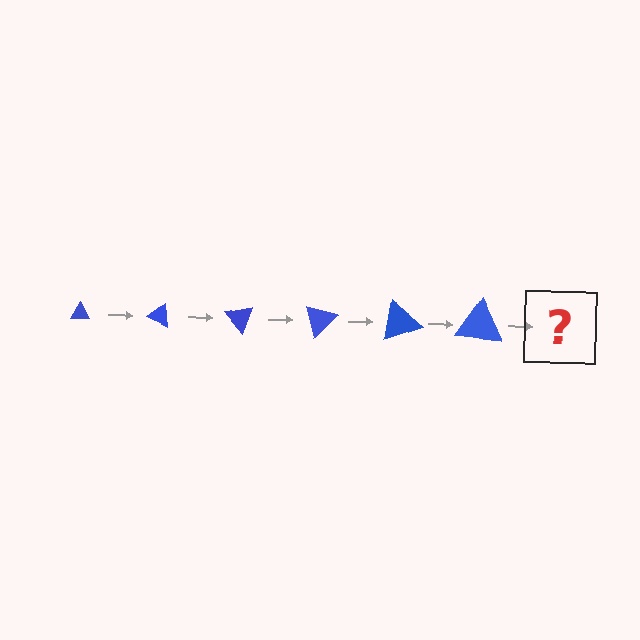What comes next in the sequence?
The next element should be a triangle, larger than the previous one and rotated 150 degrees from the start.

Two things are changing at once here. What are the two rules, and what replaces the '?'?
The two rules are that the triangle grows larger each step and it rotates 25 degrees each step. The '?' should be a triangle, larger than the previous one and rotated 150 degrees from the start.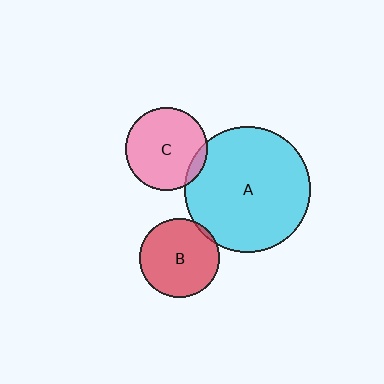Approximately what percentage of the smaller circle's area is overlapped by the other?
Approximately 5%.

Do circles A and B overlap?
Yes.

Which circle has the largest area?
Circle A (cyan).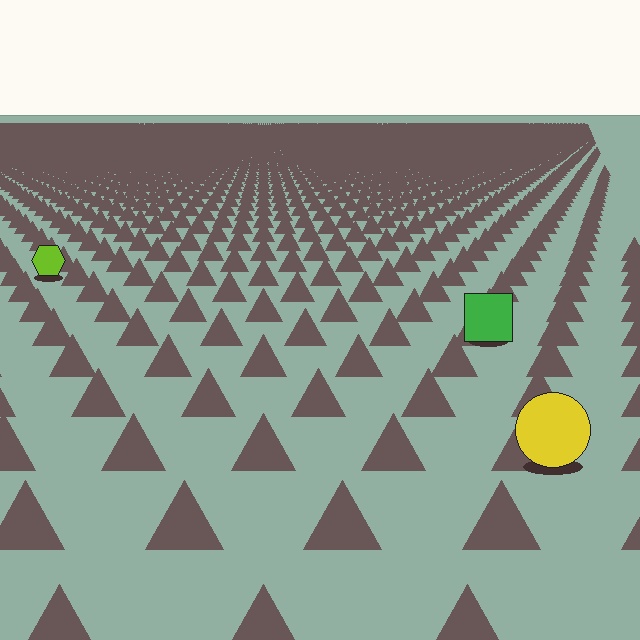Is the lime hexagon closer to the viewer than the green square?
No. The green square is closer — you can tell from the texture gradient: the ground texture is coarser near it.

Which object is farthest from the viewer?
The lime hexagon is farthest from the viewer. It appears smaller and the ground texture around it is denser.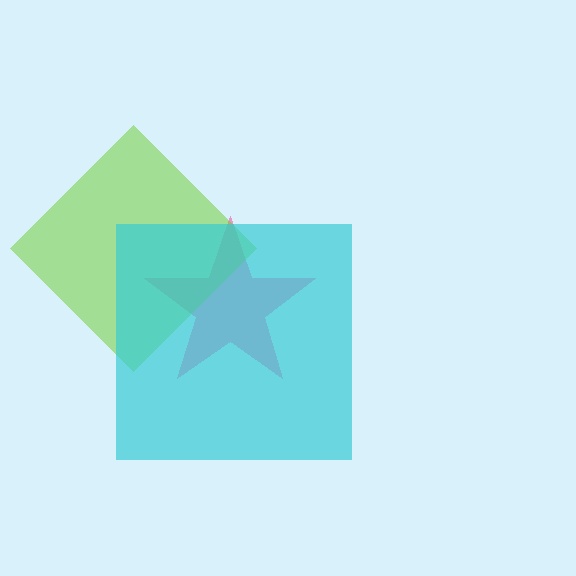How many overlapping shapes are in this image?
There are 3 overlapping shapes in the image.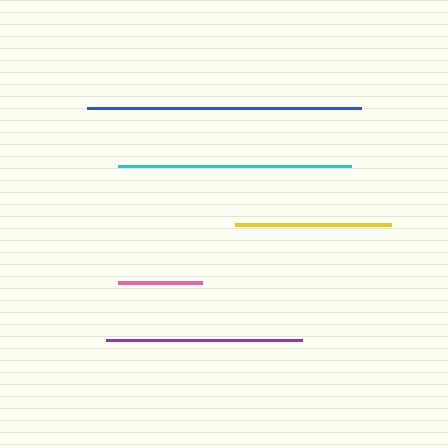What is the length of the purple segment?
The purple segment is approximately 196 pixels long.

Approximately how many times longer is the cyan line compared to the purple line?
The cyan line is approximately 1.2 times the length of the purple line.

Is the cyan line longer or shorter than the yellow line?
The cyan line is longer than the yellow line.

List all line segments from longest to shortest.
From longest to shortest: blue, cyan, purple, yellow, pink.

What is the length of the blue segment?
The blue segment is approximately 274 pixels long.